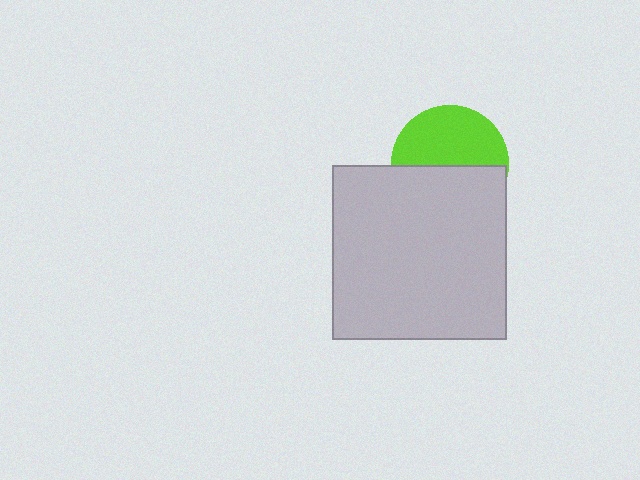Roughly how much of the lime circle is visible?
About half of it is visible (roughly 52%).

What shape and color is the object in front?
The object in front is a light gray square.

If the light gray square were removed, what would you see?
You would see the complete lime circle.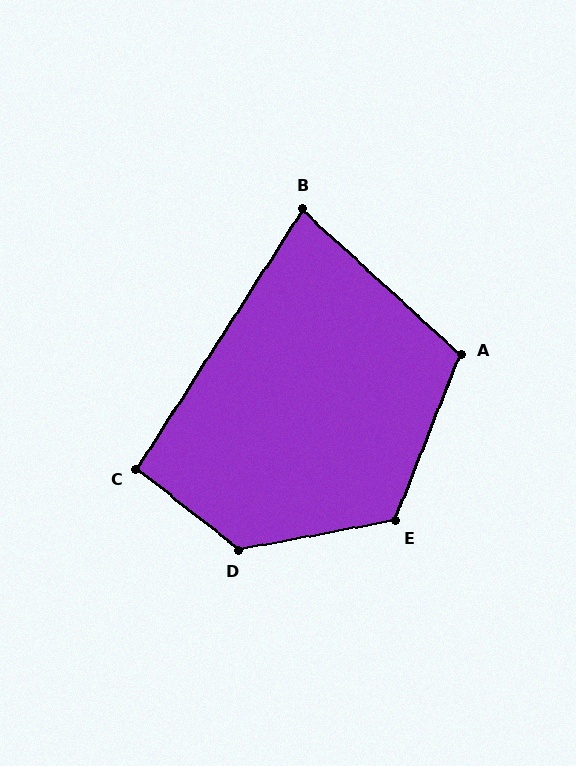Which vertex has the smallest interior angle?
B, at approximately 80 degrees.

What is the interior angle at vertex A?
Approximately 111 degrees (obtuse).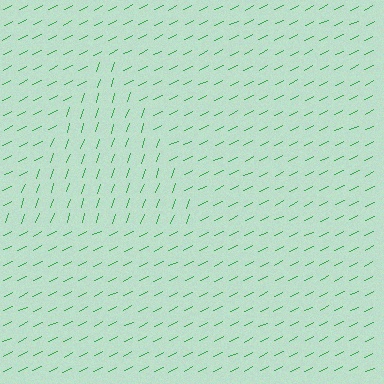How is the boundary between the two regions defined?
The boundary is defined purely by a change in line orientation (approximately 45 degrees difference). All lines are the same color and thickness.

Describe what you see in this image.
The image is filled with small green line segments. A triangle region in the image has lines oriented differently from the surrounding lines, creating a visible texture boundary.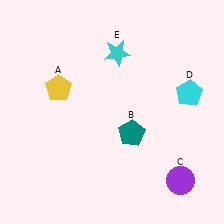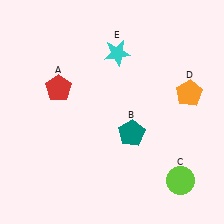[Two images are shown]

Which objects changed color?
A changed from yellow to red. C changed from purple to lime. D changed from cyan to orange.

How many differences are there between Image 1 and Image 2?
There are 3 differences between the two images.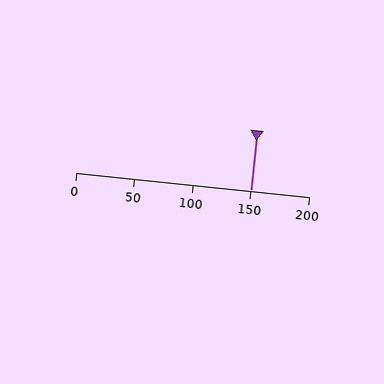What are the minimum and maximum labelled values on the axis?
The axis runs from 0 to 200.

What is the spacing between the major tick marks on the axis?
The major ticks are spaced 50 apart.